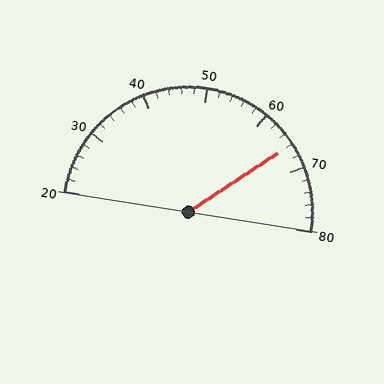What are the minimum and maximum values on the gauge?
The gauge ranges from 20 to 80.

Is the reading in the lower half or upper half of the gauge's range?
The reading is in the upper half of the range (20 to 80).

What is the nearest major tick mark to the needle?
The nearest major tick mark is 70.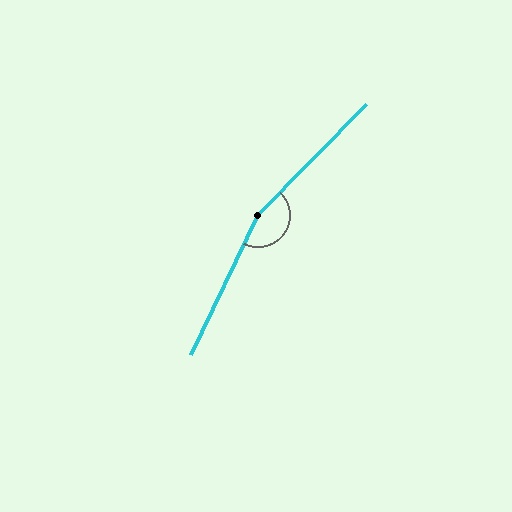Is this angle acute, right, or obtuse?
It is obtuse.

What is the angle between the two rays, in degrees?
Approximately 162 degrees.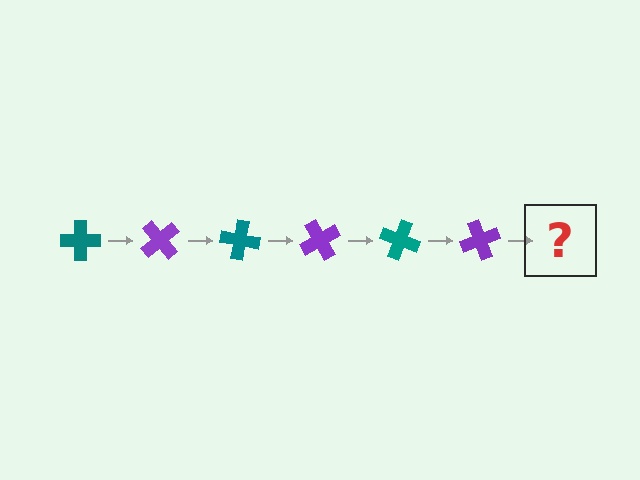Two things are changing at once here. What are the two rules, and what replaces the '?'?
The two rules are that it rotates 50 degrees each step and the color cycles through teal and purple. The '?' should be a teal cross, rotated 300 degrees from the start.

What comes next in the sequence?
The next element should be a teal cross, rotated 300 degrees from the start.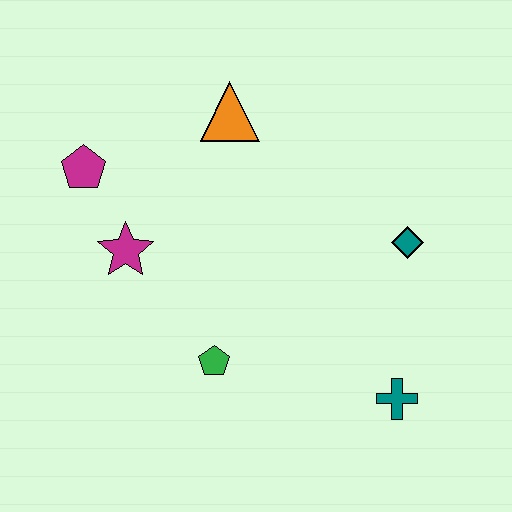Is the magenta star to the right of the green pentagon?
No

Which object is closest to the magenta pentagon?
The magenta star is closest to the magenta pentagon.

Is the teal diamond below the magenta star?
No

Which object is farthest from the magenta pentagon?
The teal cross is farthest from the magenta pentagon.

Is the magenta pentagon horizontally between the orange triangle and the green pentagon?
No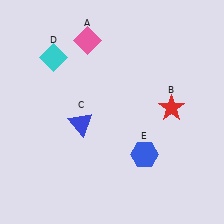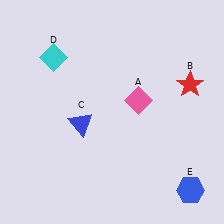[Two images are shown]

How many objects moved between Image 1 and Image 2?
3 objects moved between the two images.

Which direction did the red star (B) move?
The red star (B) moved up.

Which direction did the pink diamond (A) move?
The pink diamond (A) moved down.